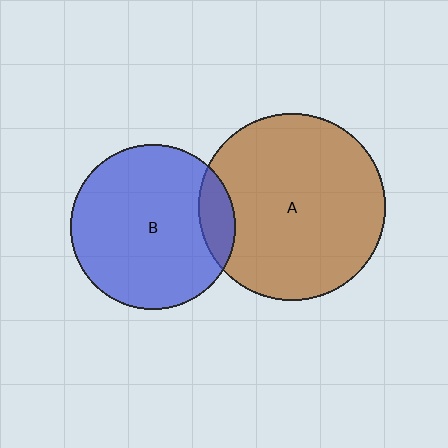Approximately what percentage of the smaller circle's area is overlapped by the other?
Approximately 10%.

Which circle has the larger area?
Circle A (brown).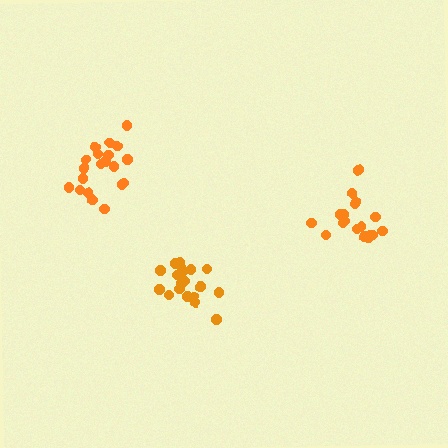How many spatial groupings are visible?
There are 3 spatial groupings.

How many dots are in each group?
Group 1: 18 dots, Group 2: 20 dots, Group 3: 20 dots (58 total).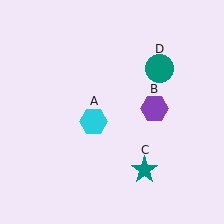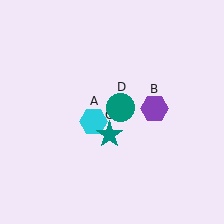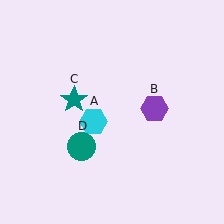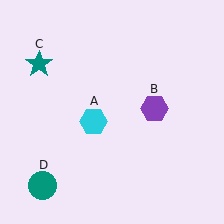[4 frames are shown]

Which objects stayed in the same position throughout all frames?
Cyan hexagon (object A) and purple hexagon (object B) remained stationary.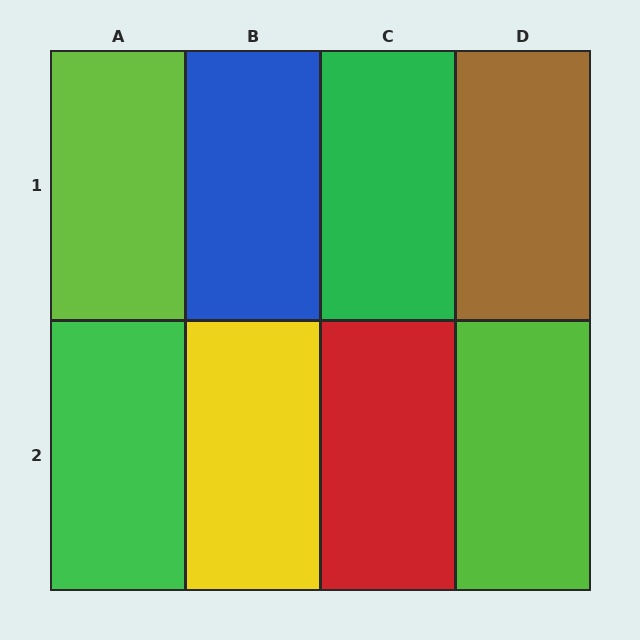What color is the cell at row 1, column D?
Brown.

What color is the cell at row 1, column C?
Green.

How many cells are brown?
1 cell is brown.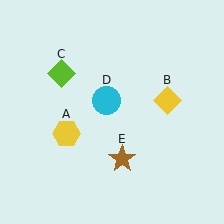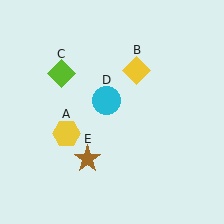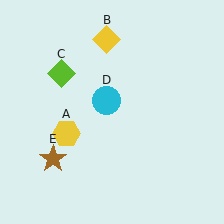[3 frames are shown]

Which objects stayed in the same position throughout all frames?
Yellow hexagon (object A) and lime diamond (object C) and cyan circle (object D) remained stationary.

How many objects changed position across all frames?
2 objects changed position: yellow diamond (object B), brown star (object E).